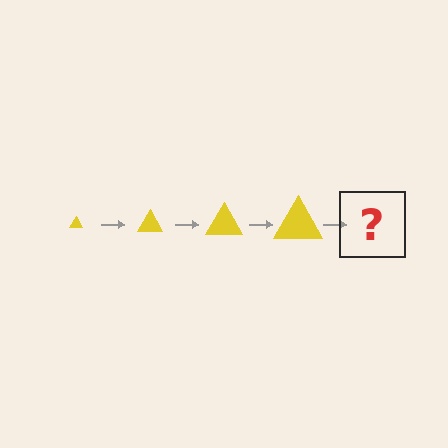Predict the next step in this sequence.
The next step is a yellow triangle, larger than the previous one.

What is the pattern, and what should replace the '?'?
The pattern is that the triangle gets progressively larger each step. The '?' should be a yellow triangle, larger than the previous one.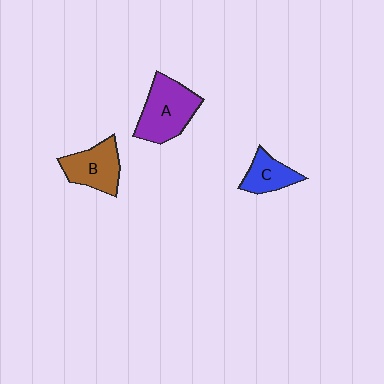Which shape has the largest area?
Shape A (purple).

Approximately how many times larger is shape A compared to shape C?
Approximately 1.7 times.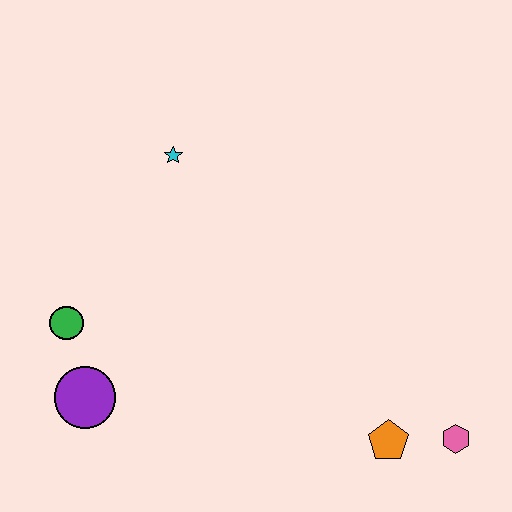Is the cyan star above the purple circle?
Yes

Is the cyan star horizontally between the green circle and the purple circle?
No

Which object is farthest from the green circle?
The pink hexagon is farthest from the green circle.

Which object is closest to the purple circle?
The green circle is closest to the purple circle.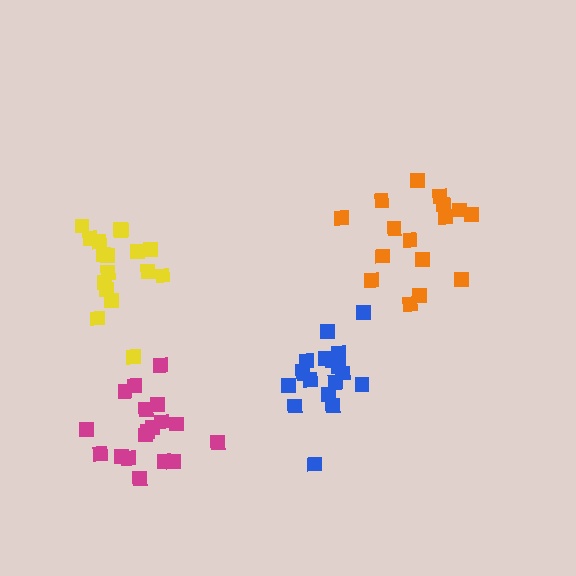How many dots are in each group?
Group 1: 18 dots, Group 2: 16 dots, Group 3: 18 dots, Group 4: 17 dots (69 total).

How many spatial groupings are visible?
There are 4 spatial groupings.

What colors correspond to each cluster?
The clusters are colored: blue, orange, magenta, yellow.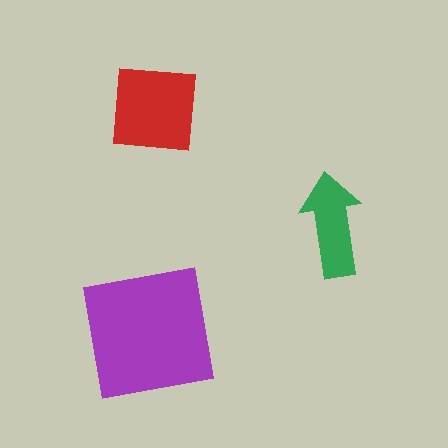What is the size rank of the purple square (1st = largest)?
1st.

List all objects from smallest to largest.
The green arrow, the red square, the purple square.